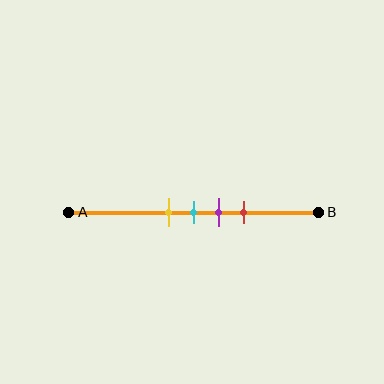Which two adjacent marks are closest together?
The yellow and cyan marks are the closest adjacent pair.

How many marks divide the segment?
There are 4 marks dividing the segment.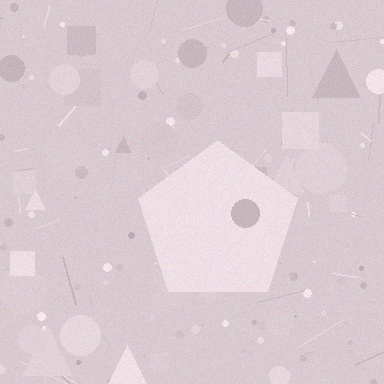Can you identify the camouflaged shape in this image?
The camouflaged shape is a pentagon.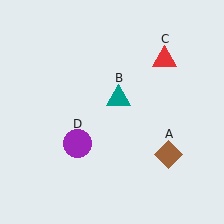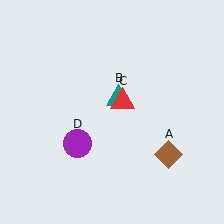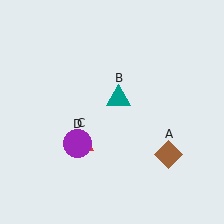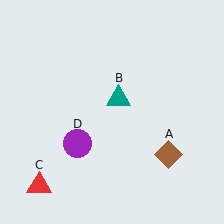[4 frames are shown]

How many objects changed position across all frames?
1 object changed position: red triangle (object C).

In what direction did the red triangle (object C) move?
The red triangle (object C) moved down and to the left.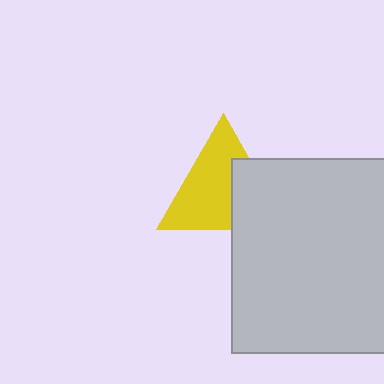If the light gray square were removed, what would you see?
You would see the complete yellow triangle.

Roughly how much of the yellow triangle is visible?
Most of it is visible (roughly 65%).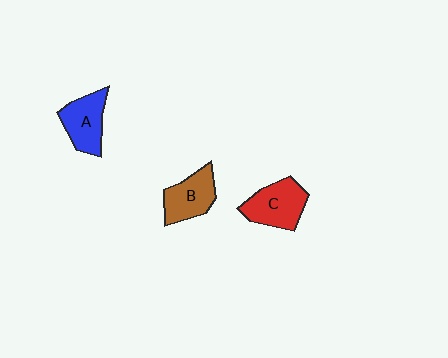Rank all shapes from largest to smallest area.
From largest to smallest: C (red), A (blue), B (brown).